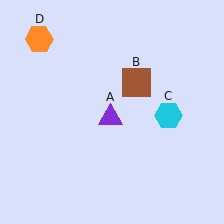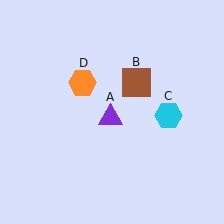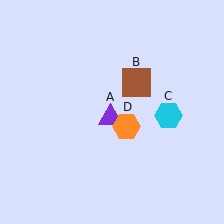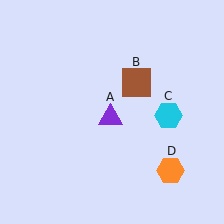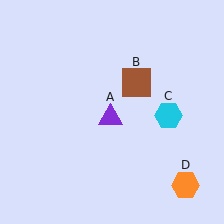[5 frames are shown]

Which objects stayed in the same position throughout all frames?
Purple triangle (object A) and brown square (object B) and cyan hexagon (object C) remained stationary.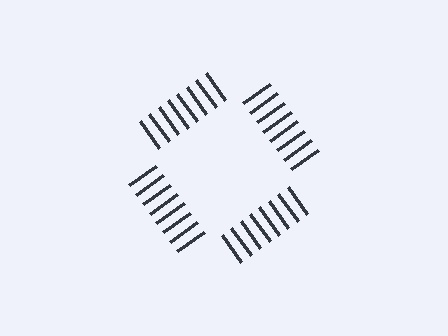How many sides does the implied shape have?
4 sides — the line-ends trace a square.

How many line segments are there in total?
32 — 8 along each of the 4 edges.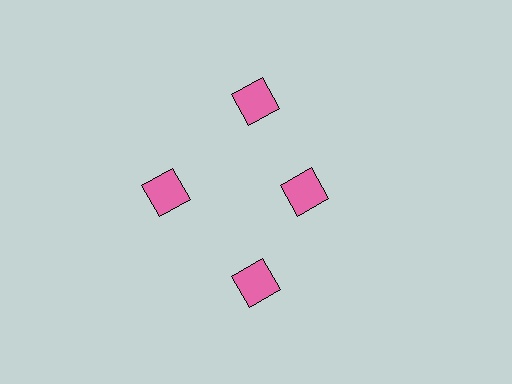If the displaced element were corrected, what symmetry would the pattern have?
It would have 4-fold rotational symmetry — the pattern would map onto itself every 90 degrees.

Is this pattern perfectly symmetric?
No. The 4 pink squares are arranged in a ring, but one element near the 3 o'clock position is pulled inward toward the center, breaking the 4-fold rotational symmetry.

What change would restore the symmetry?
The symmetry would be restored by moving it outward, back onto the ring so that all 4 squares sit at equal angles and equal distance from the center.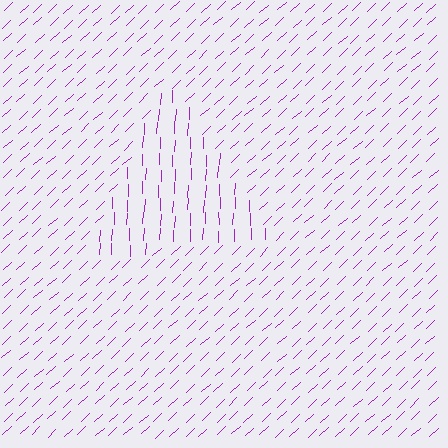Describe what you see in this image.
The image is filled with small purple line segments. A triangle region in the image has lines oriented differently from the surrounding lines, creating a visible texture boundary.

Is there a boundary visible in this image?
Yes, there is a texture boundary formed by a change in line orientation.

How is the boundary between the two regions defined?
The boundary is defined purely by a change in line orientation (approximately 45 degrees difference). All lines are the same color and thickness.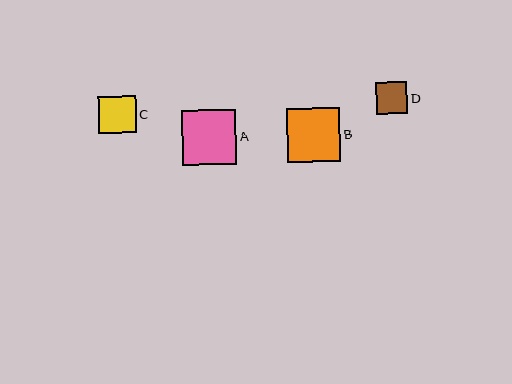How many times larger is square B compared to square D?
Square B is approximately 1.7 times the size of square D.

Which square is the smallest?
Square D is the smallest with a size of approximately 31 pixels.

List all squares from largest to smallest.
From largest to smallest: A, B, C, D.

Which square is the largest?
Square A is the largest with a size of approximately 54 pixels.